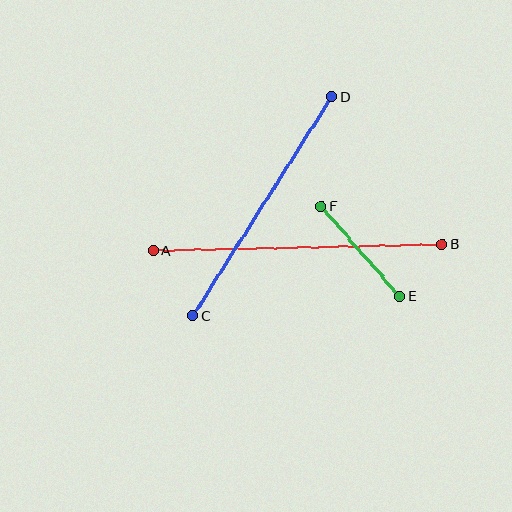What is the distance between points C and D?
The distance is approximately 259 pixels.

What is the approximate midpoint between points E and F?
The midpoint is at approximately (360, 251) pixels.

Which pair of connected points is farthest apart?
Points A and B are farthest apart.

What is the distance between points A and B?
The distance is approximately 289 pixels.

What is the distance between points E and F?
The distance is approximately 119 pixels.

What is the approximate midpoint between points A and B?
The midpoint is at approximately (298, 247) pixels.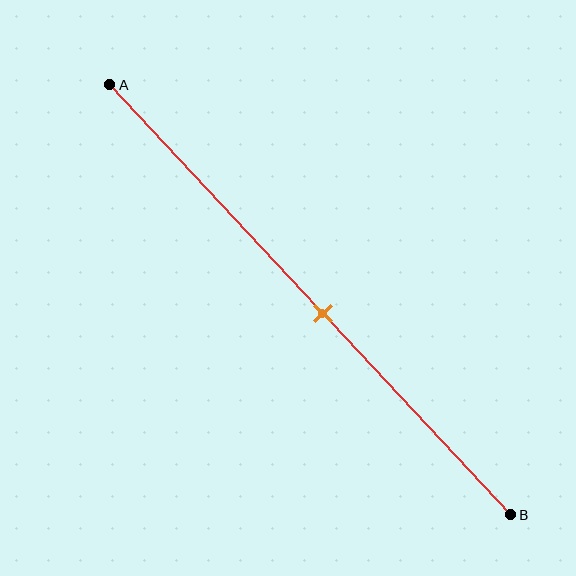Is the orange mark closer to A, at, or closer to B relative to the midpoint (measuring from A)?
The orange mark is closer to point B than the midpoint of segment AB.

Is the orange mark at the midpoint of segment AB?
No, the mark is at about 55% from A, not at the 50% midpoint.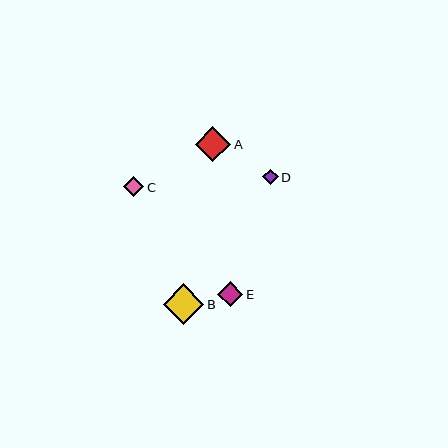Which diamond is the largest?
Diamond B is the largest with a size of approximately 41 pixels.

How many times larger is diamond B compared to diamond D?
Diamond B is approximately 2.7 times the size of diamond D.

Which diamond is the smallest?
Diamond D is the smallest with a size of approximately 15 pixels.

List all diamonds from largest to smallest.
From largest to smallest: B, A, E, C, D.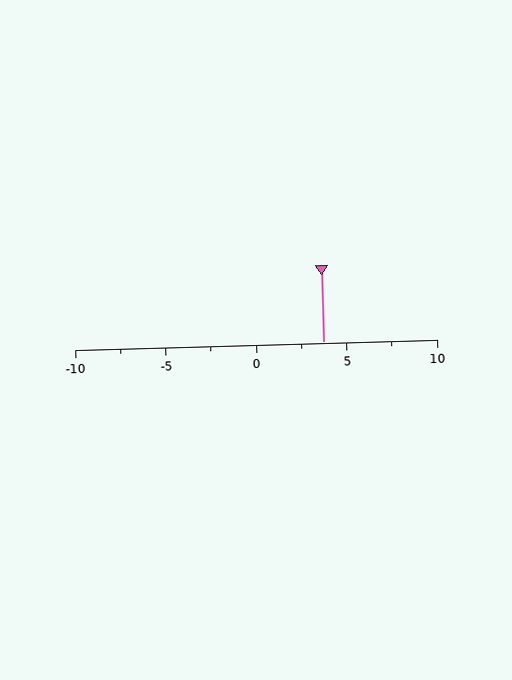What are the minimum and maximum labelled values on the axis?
The axis runs from -10 to 10.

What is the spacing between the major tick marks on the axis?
The major ticks are spaced 5 apart.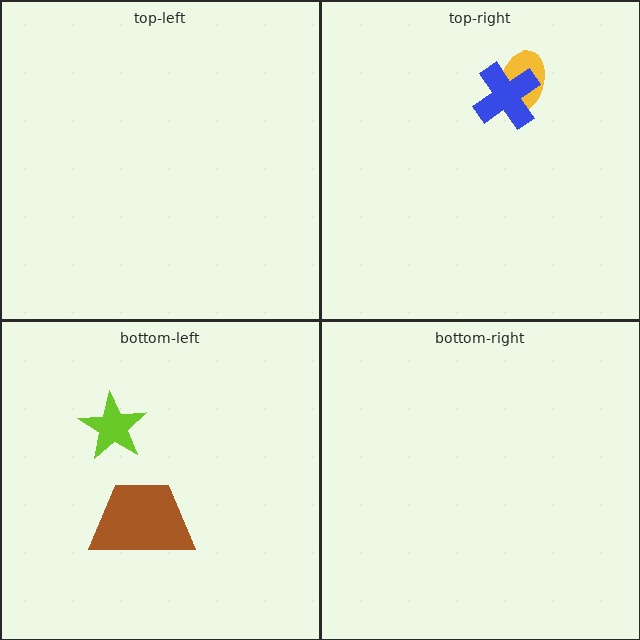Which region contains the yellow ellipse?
The top-right region.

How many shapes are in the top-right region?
2.